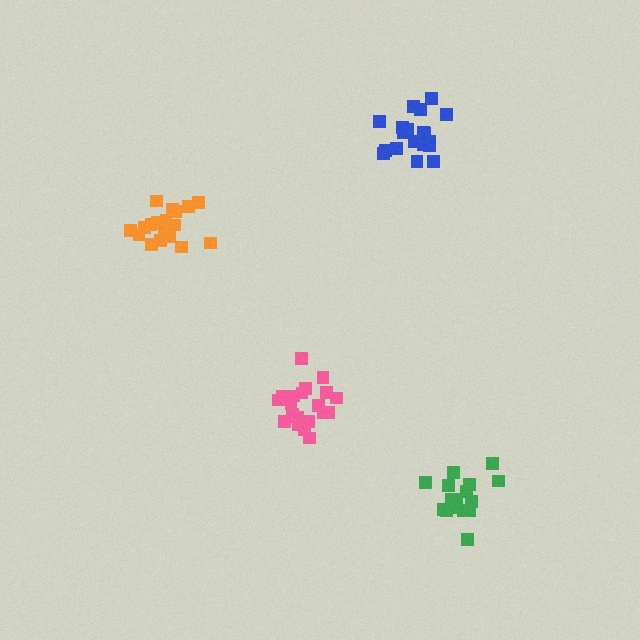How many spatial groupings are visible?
There are 4 spatial groupings.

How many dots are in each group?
Group 1: 16 dots, Group 2: 20 dots, Group 3: 21 dots, Group 4: 19 dots (76 total).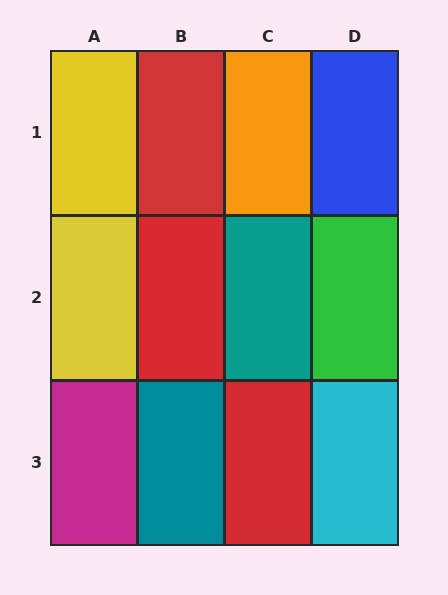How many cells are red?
3 cells are red.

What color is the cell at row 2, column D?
Green.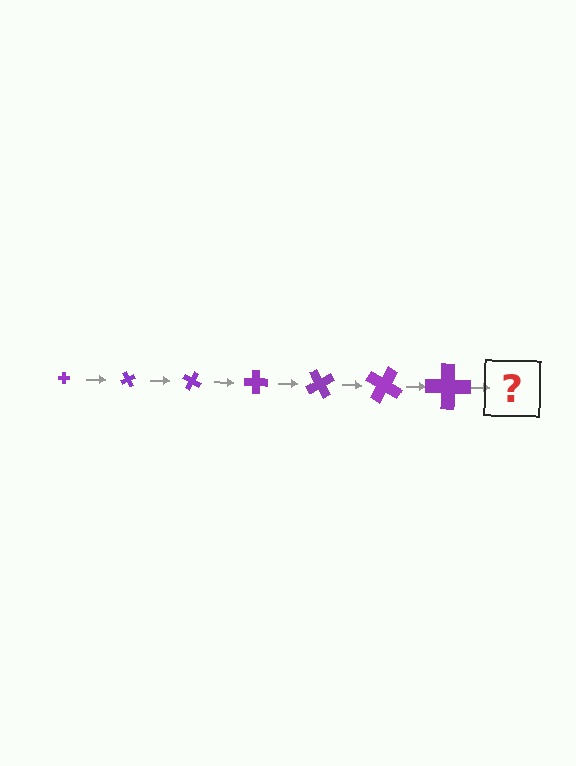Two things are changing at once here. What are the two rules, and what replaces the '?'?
The two rules are that the cross grows larger each step and it rotates 60 degrees each step. The '?' should be a cross, larger than the previous one and rotated 420 degrees from the start.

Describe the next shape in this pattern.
It should be a cross, larger than the previous one and rotated 420 degrees from the start.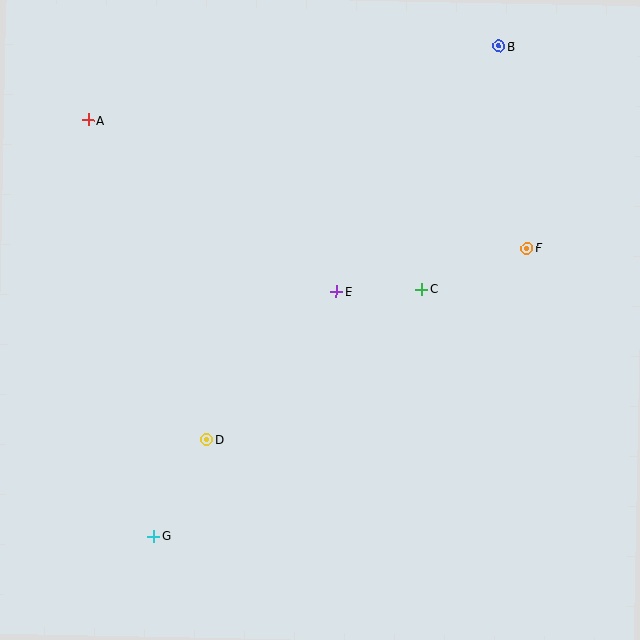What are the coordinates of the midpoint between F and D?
The midpoint between F and D is at (367, 344).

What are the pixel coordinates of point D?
Point D is at (206, 439).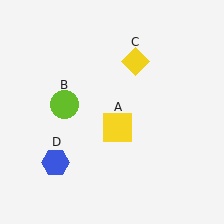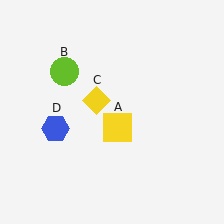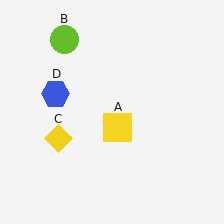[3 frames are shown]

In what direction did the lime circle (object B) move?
The lime circle (object B) moved up.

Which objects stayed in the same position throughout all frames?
Yellow square (object A) remained stationary.